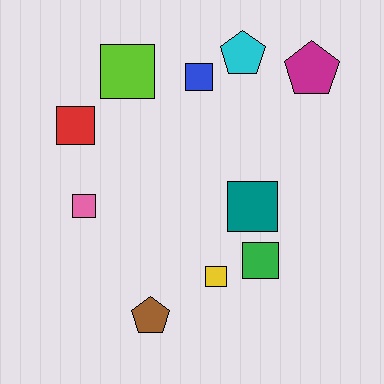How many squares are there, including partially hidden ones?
There are 7 squares.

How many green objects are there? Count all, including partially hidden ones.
There is 1 green object.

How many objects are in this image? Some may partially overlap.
There are 10 objects.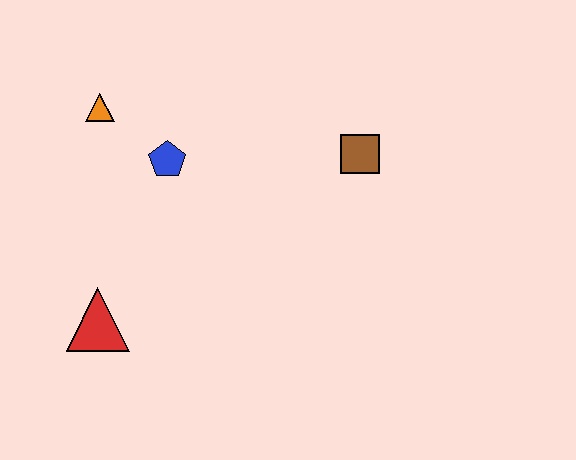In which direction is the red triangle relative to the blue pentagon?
The red triangle is below the blue pentagon.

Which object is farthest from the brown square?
The red triangle is farthest from the brown square.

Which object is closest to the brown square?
The blue pentagon is closest to the brown square.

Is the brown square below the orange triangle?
Yes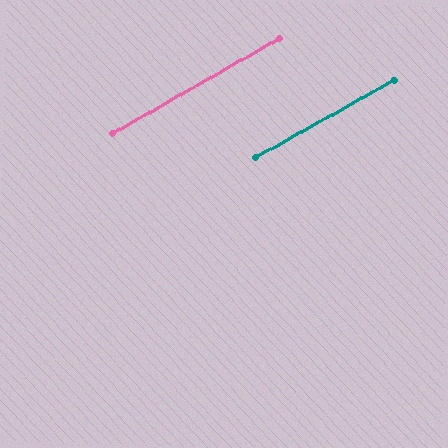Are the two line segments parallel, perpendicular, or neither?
Parallel — their directions differ by only 0.3°.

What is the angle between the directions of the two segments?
Approximately 0 degrees.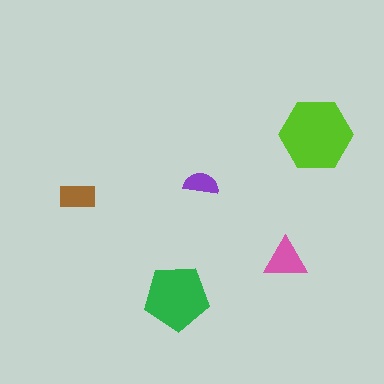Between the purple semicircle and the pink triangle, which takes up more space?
The pink triangle.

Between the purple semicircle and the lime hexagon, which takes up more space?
The lime hexagon.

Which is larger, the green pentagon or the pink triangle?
The green pentagon.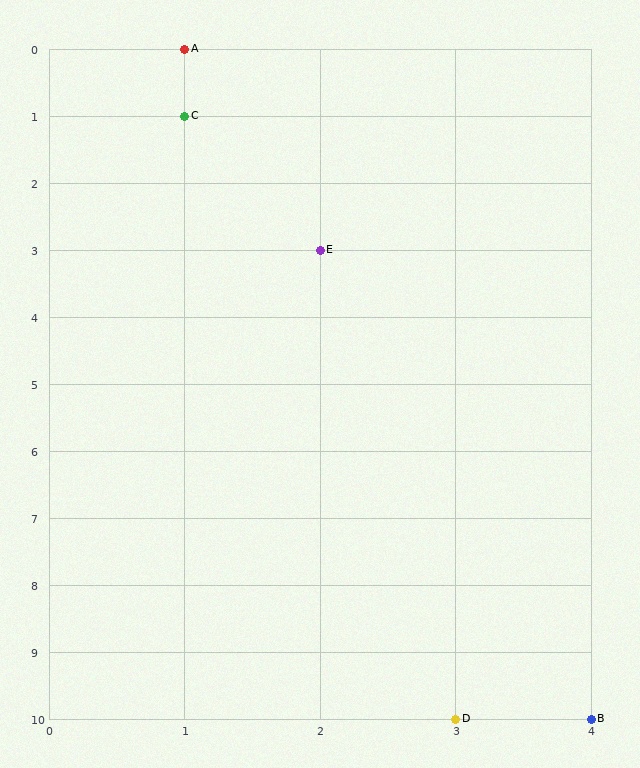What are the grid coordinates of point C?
Point C is at grid coordinates (1, 1).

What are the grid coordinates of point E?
Point E is at grid coordinates (2, 3).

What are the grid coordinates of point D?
Point D is at grid coordinates (3, 10).